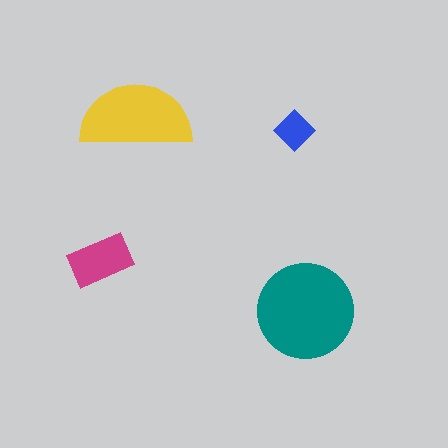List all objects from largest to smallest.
The teal circle, the yellow semicircle, the magenta rectangle, the blue diamond.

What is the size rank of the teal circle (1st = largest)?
1st.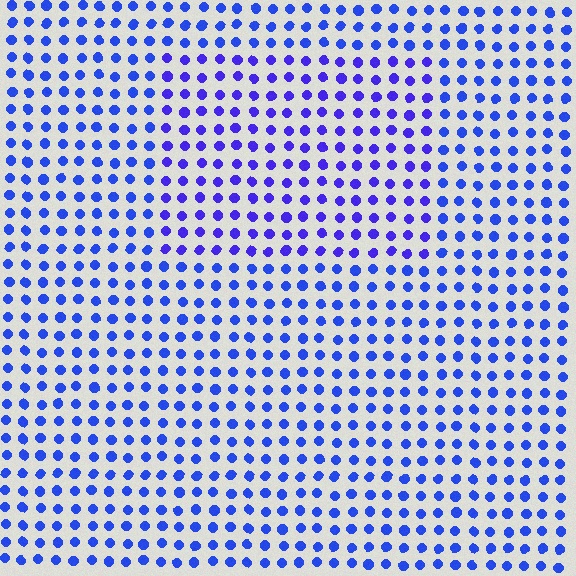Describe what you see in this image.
The image is filled with small blue elements in a uniform arrangement. A rectangle-shaped region is visible where the elements are tinted to a slightly different hue, forming a subtle color boundary.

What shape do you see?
I see a rectangle.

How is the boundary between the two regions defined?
The boundary is defined purely by a slight shift in hue (about 21 degrees). Spacing, size, and orientation are identical on both sides.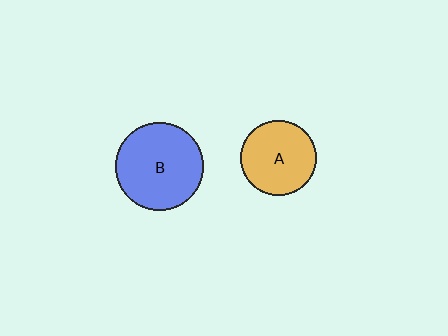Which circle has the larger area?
Circle B (blue).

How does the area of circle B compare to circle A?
Approximately 1.4 times.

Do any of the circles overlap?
No, none of the circles overlap.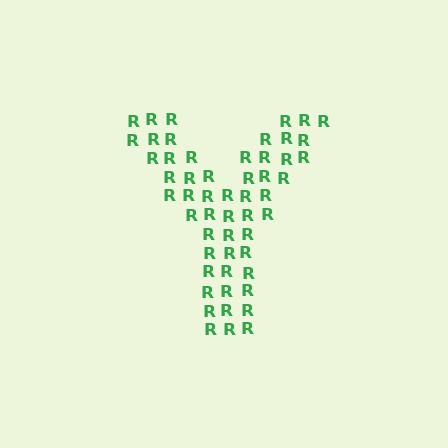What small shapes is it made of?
It is made of small letter R's.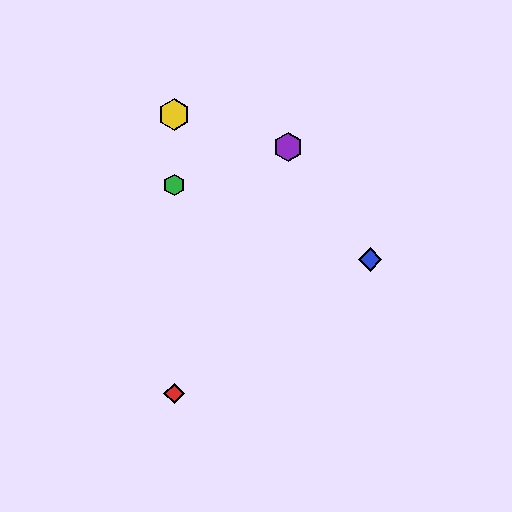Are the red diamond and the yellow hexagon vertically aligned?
Yes, both are at x≈174.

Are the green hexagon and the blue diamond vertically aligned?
No, the green hexagon is at x≈174 and the blue diamond is at x≈370.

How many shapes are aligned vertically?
3 shapes (the red diamond, the green hexagon, the yellow hexagon) are aligned vertically.